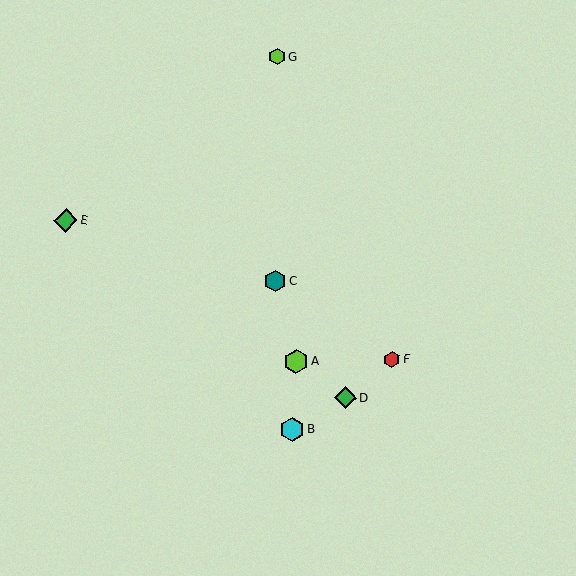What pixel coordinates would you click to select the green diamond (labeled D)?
Click at (346, 398) to select the green diamond D.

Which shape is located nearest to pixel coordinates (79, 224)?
The green diamond (labeled E) at (66, 221) is nearest to that location.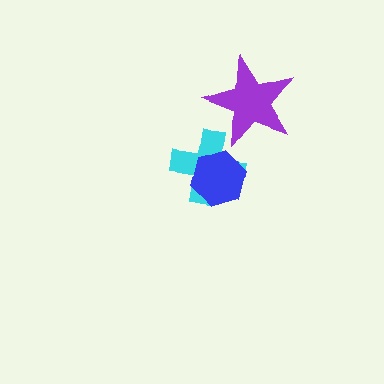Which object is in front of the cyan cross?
The blue hexagon is in front of the cyan cross.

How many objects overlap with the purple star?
0 objects overlap with the purple star.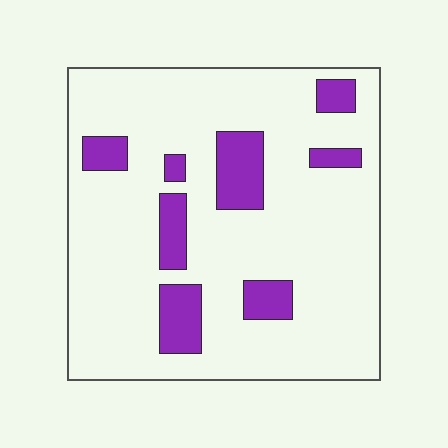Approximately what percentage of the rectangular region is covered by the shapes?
Approximately 15%.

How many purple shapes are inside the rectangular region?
8.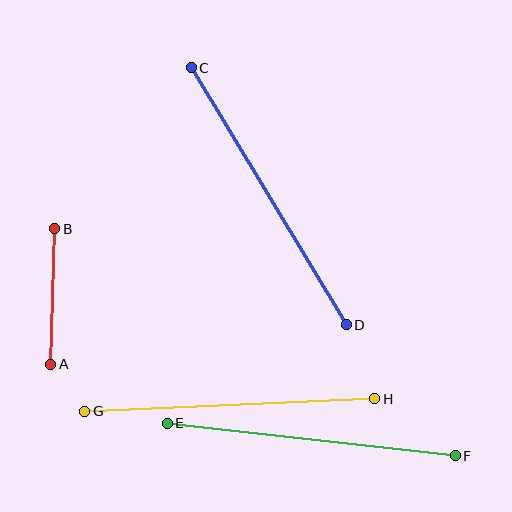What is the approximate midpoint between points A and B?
The midpoint is at approximately (53, 296) pixels.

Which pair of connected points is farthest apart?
Points C and D are farthest apart.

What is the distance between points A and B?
The distance is approximately 136 pixels.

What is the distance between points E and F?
The distance is approximately 290 pixels.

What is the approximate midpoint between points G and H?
The midpoint is at approximately (230, 405) pixels.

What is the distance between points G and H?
The distance is approximately 290 pixels.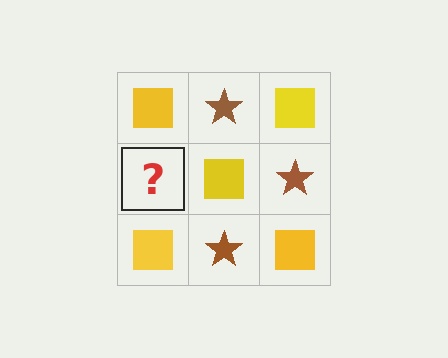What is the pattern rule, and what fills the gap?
The rule is that it alternates yellow square and brown star in a checkerboard pattern. The gap should be filled with a brown star.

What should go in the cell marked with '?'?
The missing cell should contain a brown star.